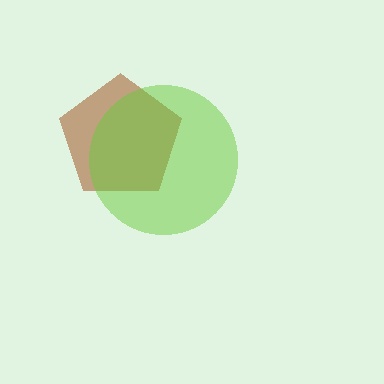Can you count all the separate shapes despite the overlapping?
Yes, there are 2 separate shapes.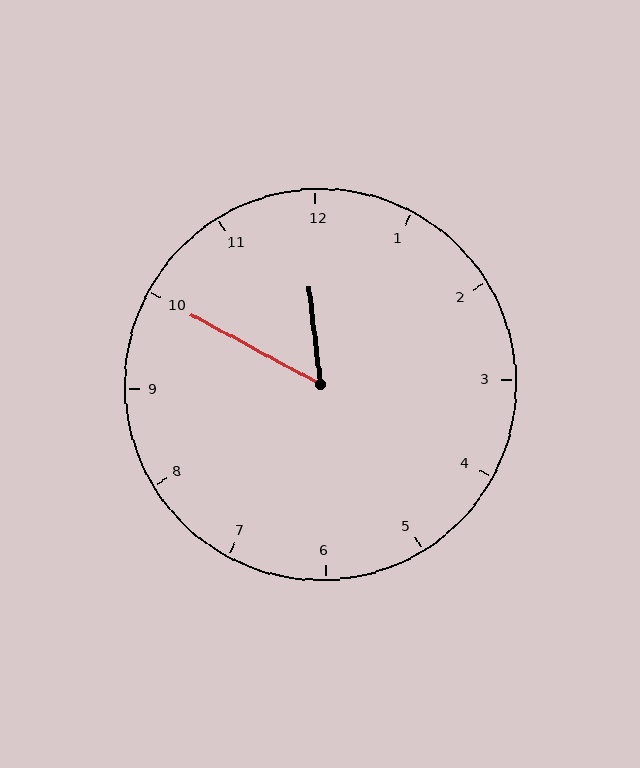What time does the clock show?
11:50.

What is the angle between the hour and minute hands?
Approximately 55 degrees.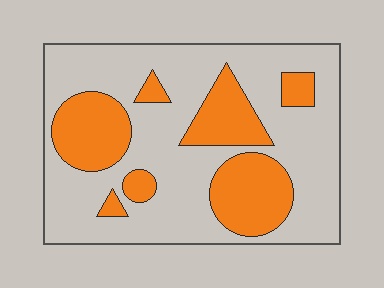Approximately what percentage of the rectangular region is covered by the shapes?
Approximately 30%.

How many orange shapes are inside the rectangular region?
7.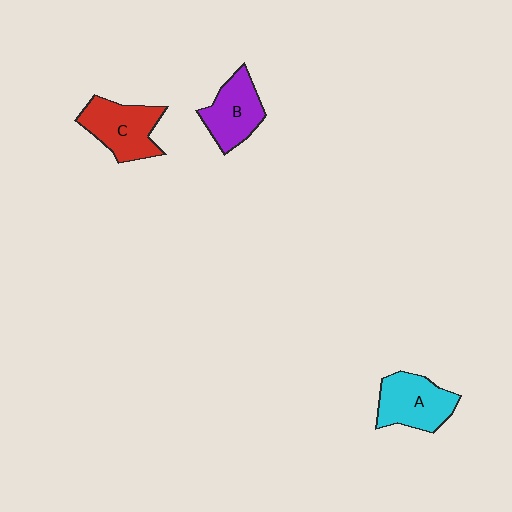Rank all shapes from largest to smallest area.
From largest to smallest: C (red), A (cyan), B (purple).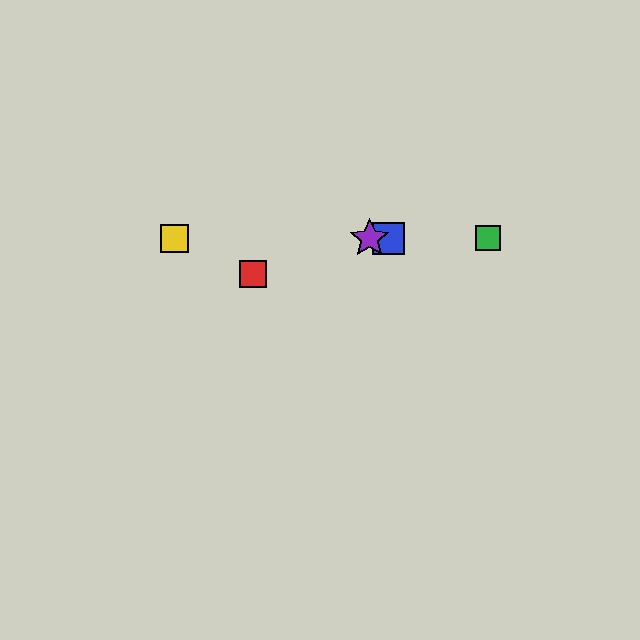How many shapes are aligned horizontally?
4 shapes (the blue square, the green square, the yellow square, the purple star) are aligned horizontally.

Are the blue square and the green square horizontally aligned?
Yes, both are at y≈238.